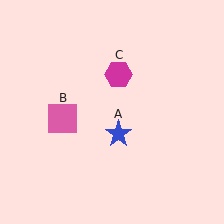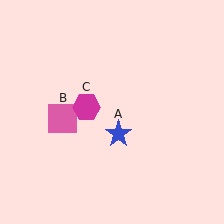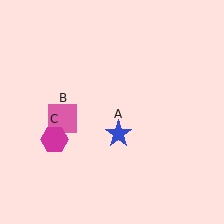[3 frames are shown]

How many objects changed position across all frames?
1 object changed position: magenta hexagon (object C).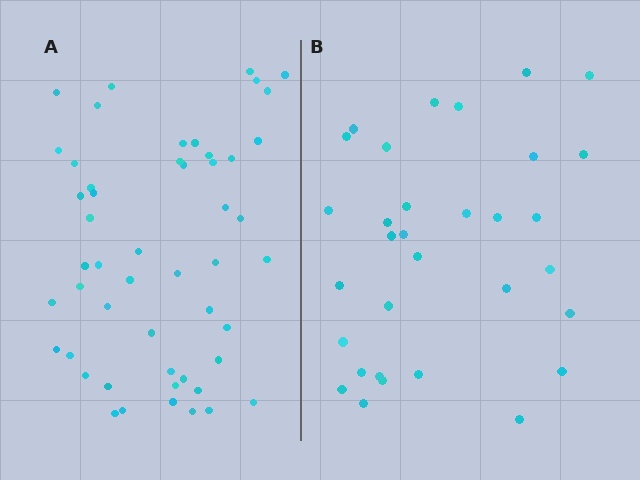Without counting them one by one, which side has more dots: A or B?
Region A (the left region) has more dots.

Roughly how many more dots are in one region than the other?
Region A has approximately 20 more dots than region B.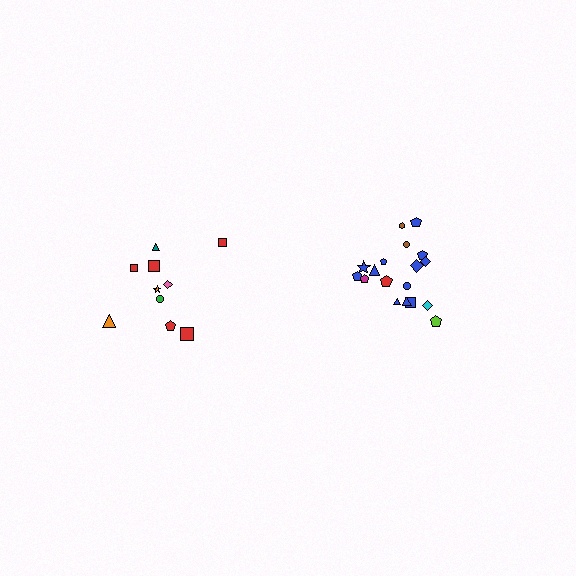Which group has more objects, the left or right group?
The right group.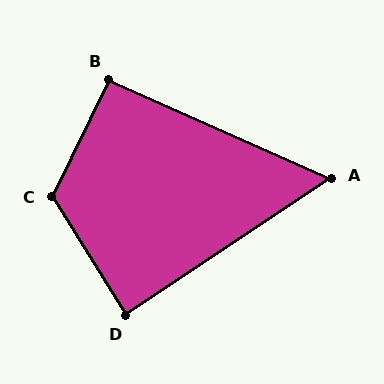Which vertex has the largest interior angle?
C, at approximately 123 degrees.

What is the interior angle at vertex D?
Approximately 88 degrees (approximately right).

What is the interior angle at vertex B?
Approximately 92 degrees (approximately right).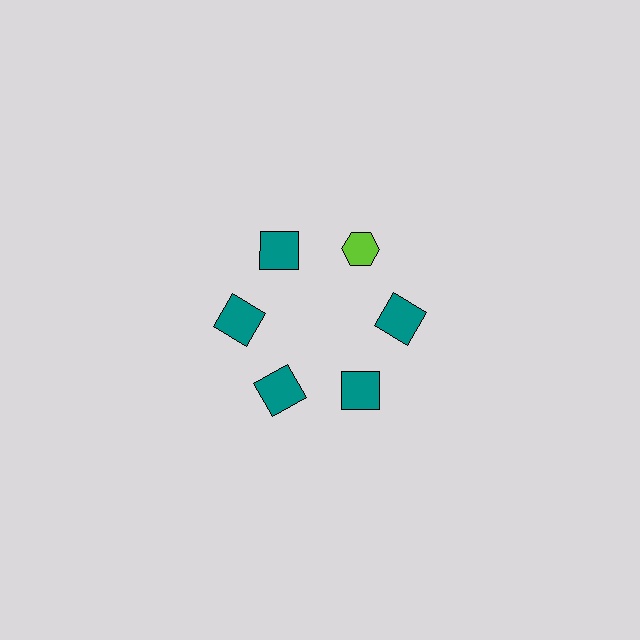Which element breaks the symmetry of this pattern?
The lime hexagon at roughly the 1 o'clock position breaks the symmetry. All other shapes are teal squares.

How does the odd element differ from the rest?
It differs in both color (lime instead of teal) and shape (hexagon instead of square).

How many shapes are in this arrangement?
There are 6 shapes arranged in a ring pattern.